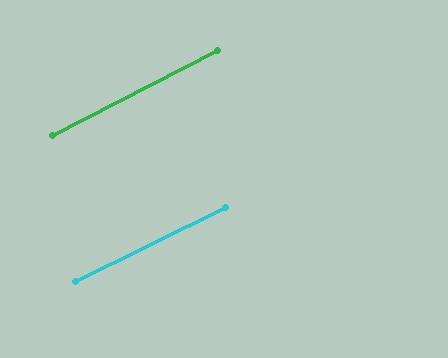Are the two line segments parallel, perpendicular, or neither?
Parallel — their directions differ by only 1.1°.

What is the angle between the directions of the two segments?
Approximately 1 degree.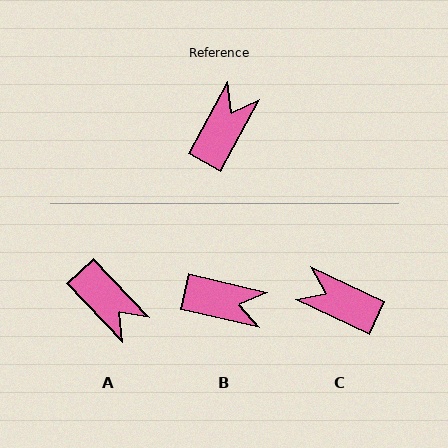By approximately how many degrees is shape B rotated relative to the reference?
Approximately 74 degrees clockwise.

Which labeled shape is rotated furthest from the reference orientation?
A, about 107 degrees away.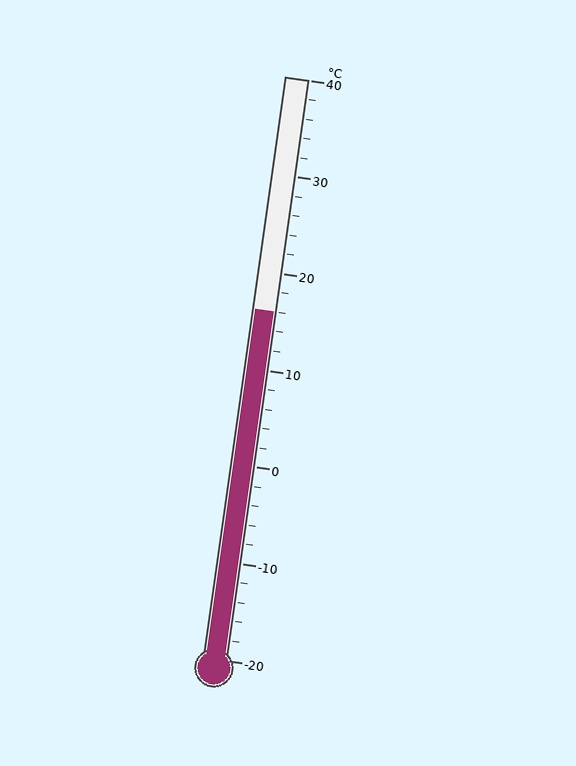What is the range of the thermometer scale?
The thermometer scale ranges from -20°C to 40°C.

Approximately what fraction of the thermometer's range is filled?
The thermometer is filled to approximately 60% of its range.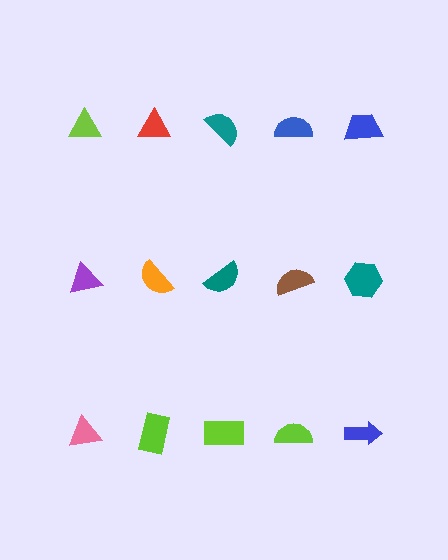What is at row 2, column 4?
A brown semicircle.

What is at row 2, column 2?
An orange semicircle.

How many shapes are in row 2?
5 shapes.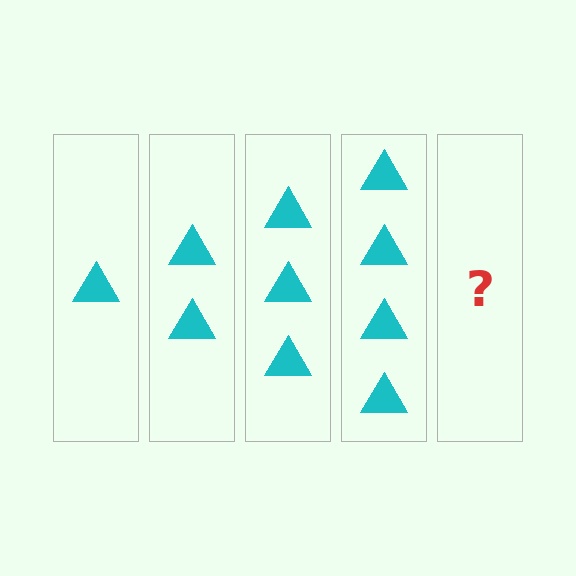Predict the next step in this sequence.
The next step is 5 triangles.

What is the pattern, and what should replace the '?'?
The pattern is that each step adds one more triangle. The '?' should be 5 triangles.